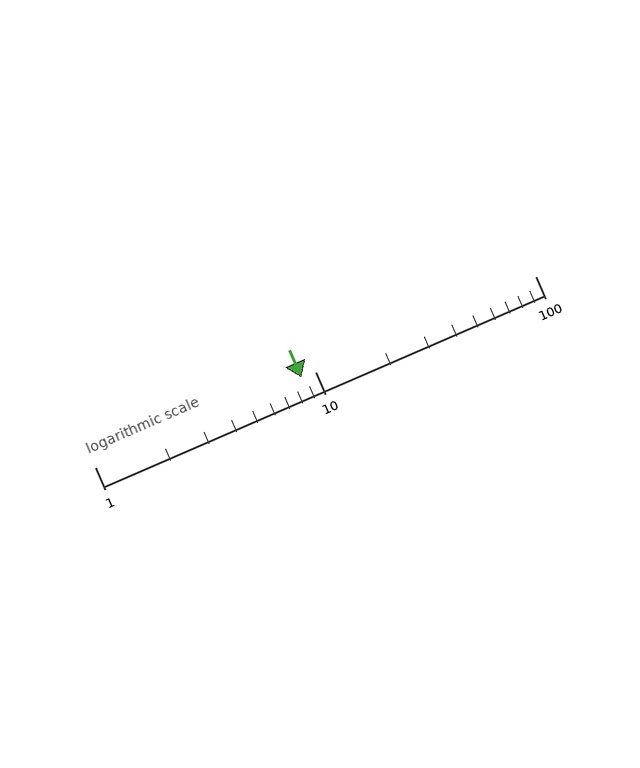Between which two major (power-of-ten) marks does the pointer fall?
The pointer is between 1 and 10.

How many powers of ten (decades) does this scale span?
The scale spans 2 decades, from 1 to 100.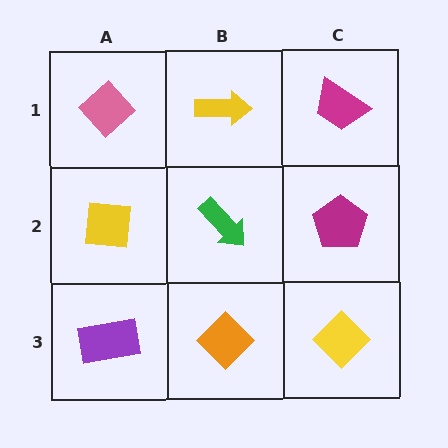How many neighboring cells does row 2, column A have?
3.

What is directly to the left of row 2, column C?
A green arrow.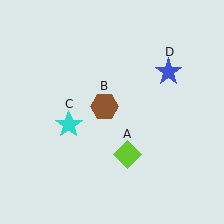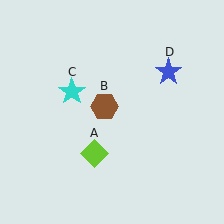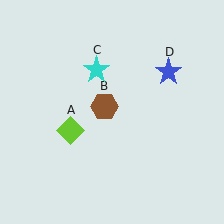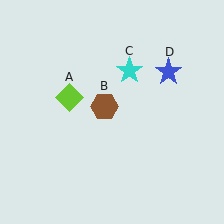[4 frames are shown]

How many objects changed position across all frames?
2 objects changed position: lime diamond (object A), cyan star (object C).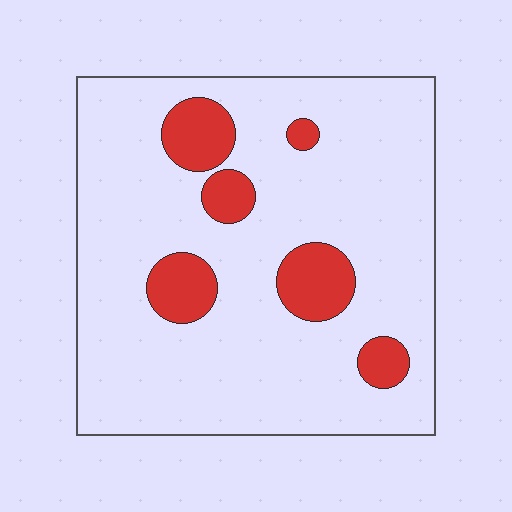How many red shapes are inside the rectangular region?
6.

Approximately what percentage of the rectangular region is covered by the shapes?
Approximately 15%.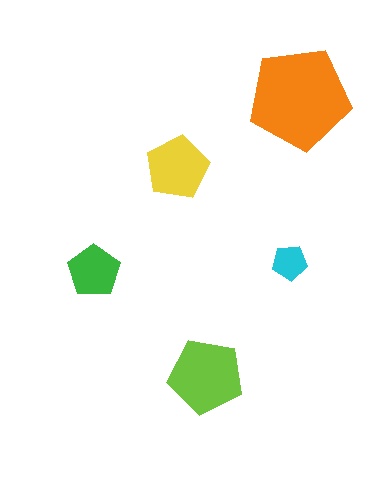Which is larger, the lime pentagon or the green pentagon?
The lime one.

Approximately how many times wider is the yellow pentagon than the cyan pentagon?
About 2 times wider.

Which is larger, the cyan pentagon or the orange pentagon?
The orange one.